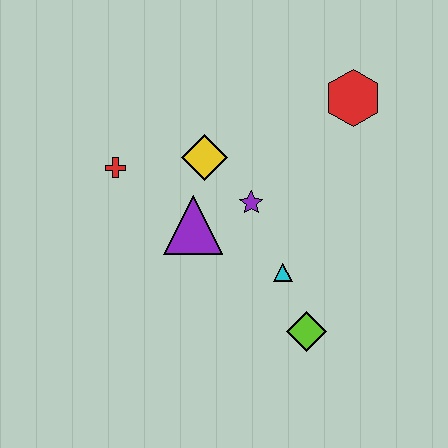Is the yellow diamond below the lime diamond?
No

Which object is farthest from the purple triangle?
The red hexagon is farthest from the purple triangle.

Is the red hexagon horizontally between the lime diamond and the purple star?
No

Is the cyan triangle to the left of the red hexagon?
Yes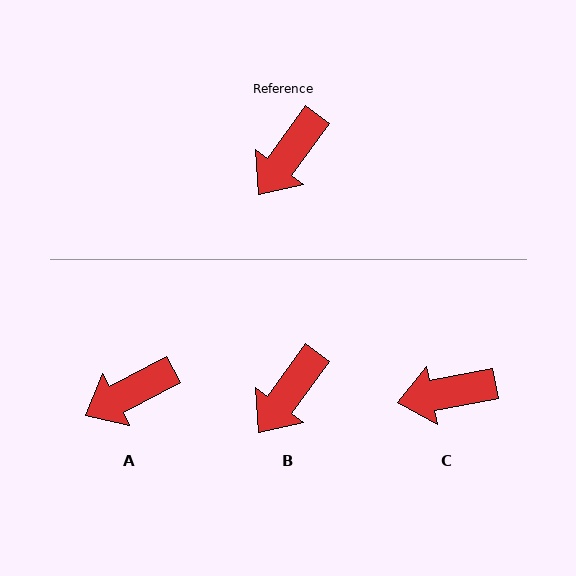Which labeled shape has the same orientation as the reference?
B.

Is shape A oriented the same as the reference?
No, it is off by about 26 degrees.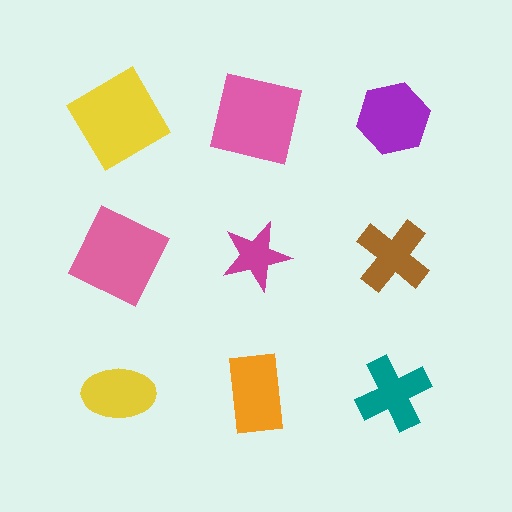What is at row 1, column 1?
A yellow diamond.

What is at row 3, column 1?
A yellow ellipse.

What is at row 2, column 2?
A magenta star.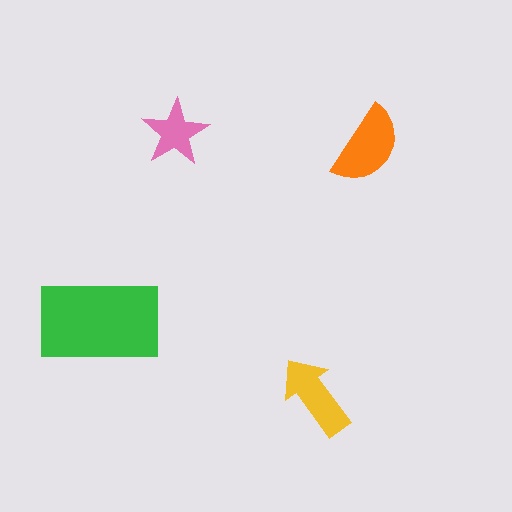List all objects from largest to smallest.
The green rectangle, the orange semicircle, the yellow arrow, the pink star.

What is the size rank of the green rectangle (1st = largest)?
1st.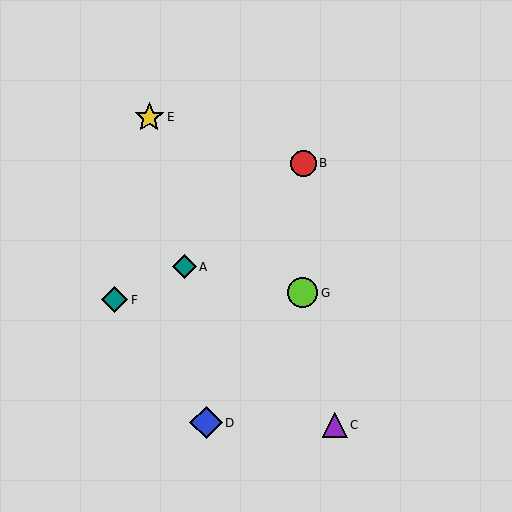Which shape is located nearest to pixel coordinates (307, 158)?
The red circle (labeled B) at (303, 163) is nearest to that location.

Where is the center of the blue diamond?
The center of the blue diamond is at (206, 423).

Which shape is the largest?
The blue diamond (labeled D) is the largest.